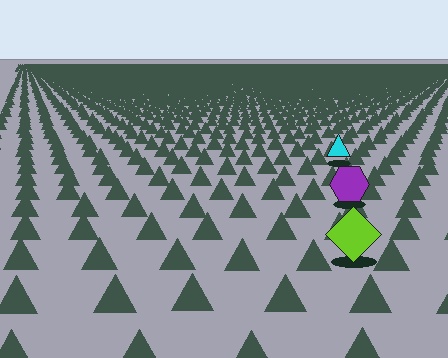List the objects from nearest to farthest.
From nearest to farthest: the lime diamond, the purple hexagon, the cyan triangle.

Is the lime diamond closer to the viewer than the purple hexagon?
Yes. The lime diamond is closer — you can tell from the texture gradient: the ground texture is coarser near it.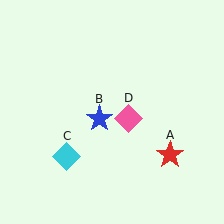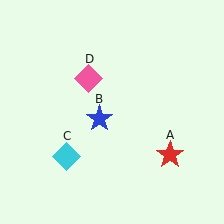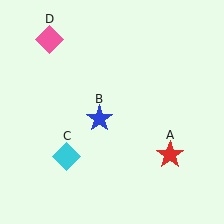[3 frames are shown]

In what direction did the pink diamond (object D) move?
The pink diamond (object D) moved up and to the left.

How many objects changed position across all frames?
1 object changed position: pink diamond (object D).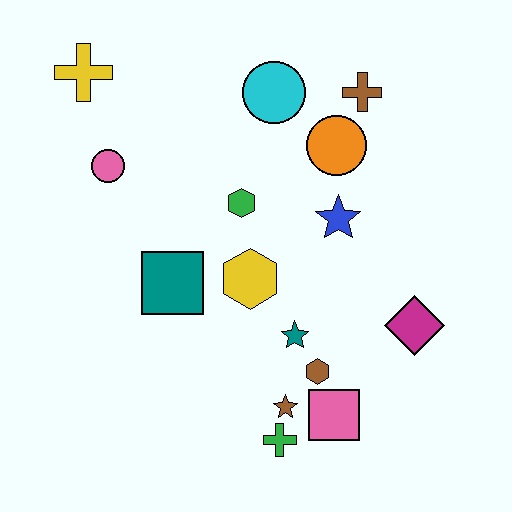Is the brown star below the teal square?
Yes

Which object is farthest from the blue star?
The yellow cross is farthest from the blue star.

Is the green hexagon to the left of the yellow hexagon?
Yes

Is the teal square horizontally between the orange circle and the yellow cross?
Yes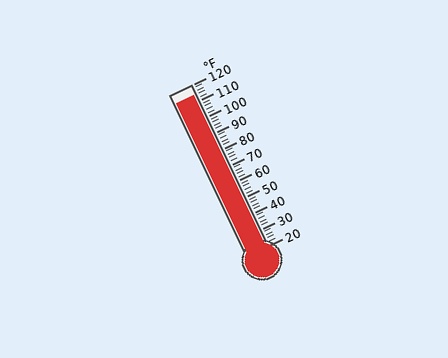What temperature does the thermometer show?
The thermometer shows approximately 114°F.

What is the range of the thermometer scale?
The thermometer scale ranges from 20°F to 120°F.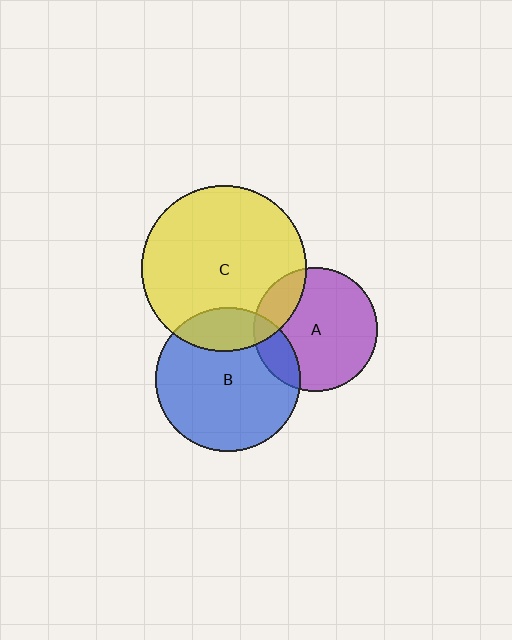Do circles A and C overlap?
Yes.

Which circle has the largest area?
Circle C (yellow).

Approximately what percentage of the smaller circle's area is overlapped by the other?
Approximately 20%.